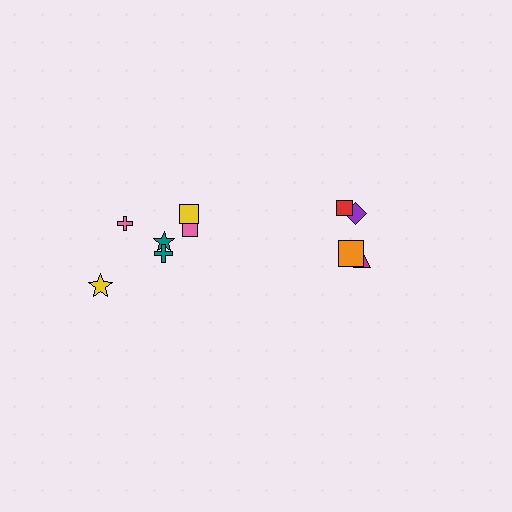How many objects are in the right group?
There are 4 objects.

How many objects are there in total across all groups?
There are 10 objects.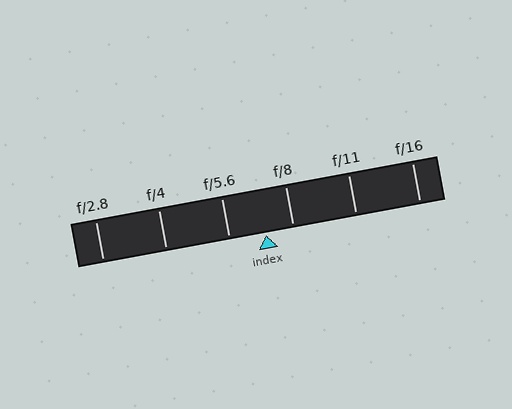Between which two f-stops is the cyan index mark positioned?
The index mark is between f/5.6 and f/8.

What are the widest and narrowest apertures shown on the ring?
The widest aperture shown is f/2.8 and the narrowest is f/16.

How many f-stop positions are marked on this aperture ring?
There are 6 f-stop positions marked.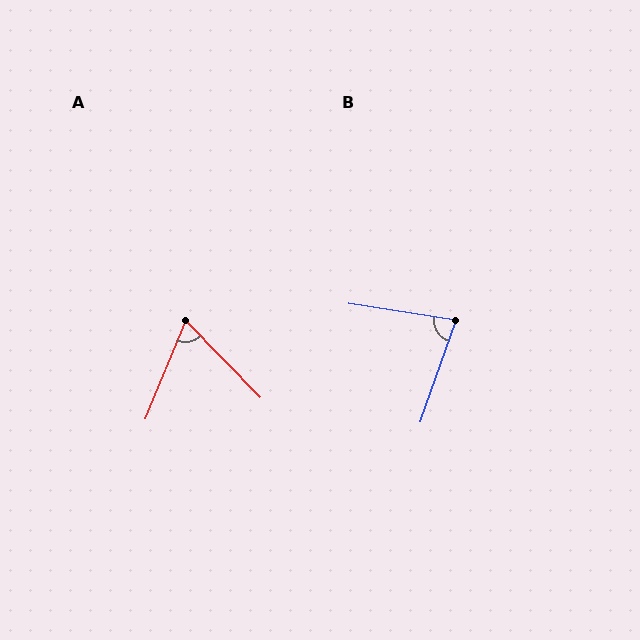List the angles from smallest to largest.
A (67°), B (80°).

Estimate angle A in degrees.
Approximately 67 degrees.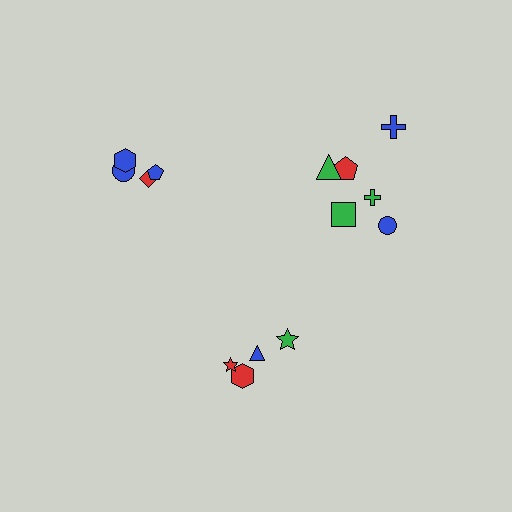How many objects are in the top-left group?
There are 4 objects.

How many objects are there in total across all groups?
There are 14 objects.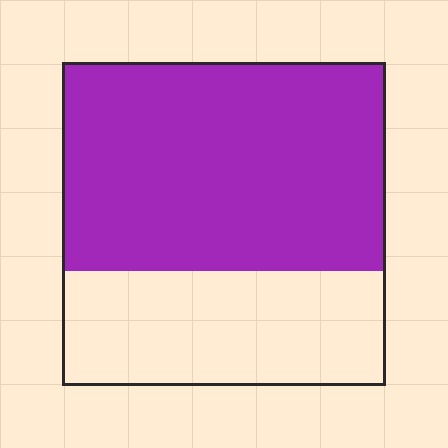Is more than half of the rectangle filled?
Yes.